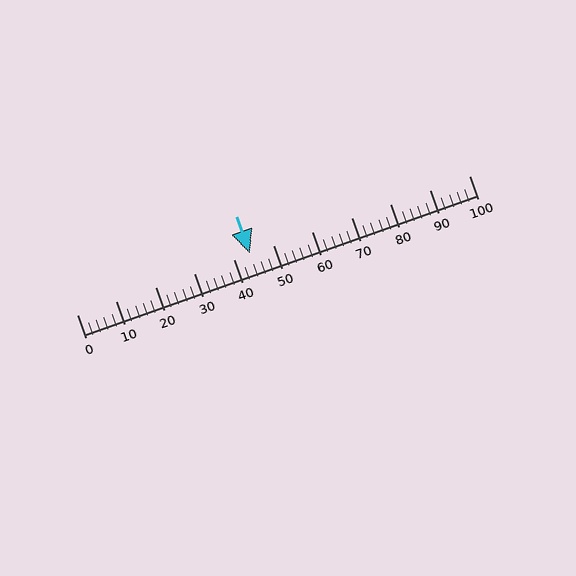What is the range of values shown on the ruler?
The ruler shows values from 0 to 100.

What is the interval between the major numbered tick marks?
The major tick marks are spaced 10 units apart.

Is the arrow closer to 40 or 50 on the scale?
The arrow is closer to 40.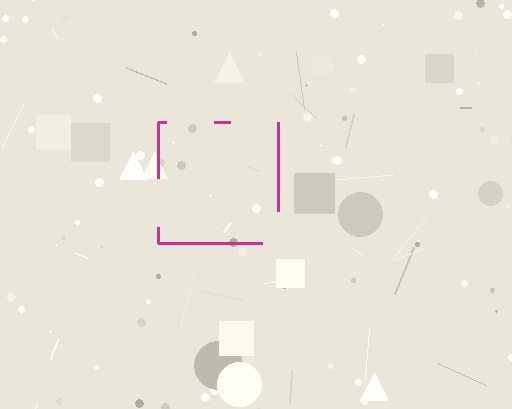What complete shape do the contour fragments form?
The contour fragments form a square.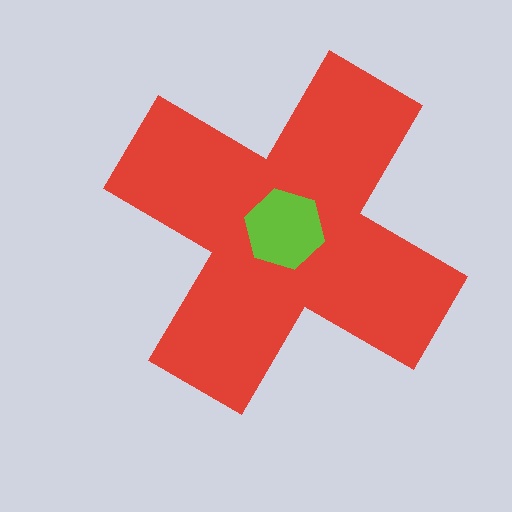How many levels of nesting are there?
2.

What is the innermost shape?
The lime hexagon.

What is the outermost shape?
The red cross.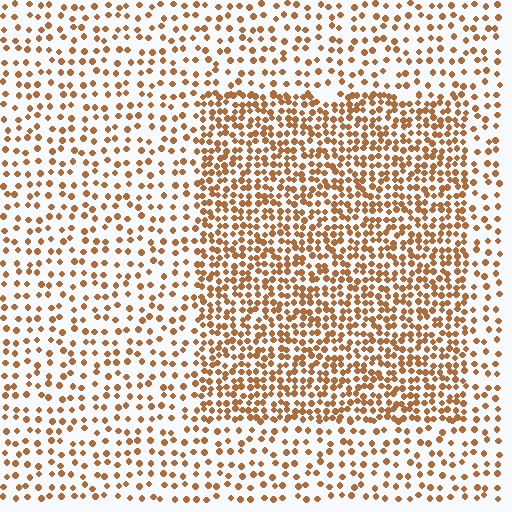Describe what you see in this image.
The image contains small brown elements arranged at two different densities. A rectangle-shaped region is visible where the elements are more densely packed than the surrounding area.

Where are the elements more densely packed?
The elements are more densely packed inside the rectangle boundary.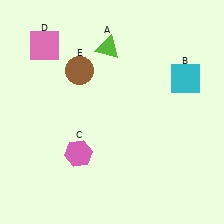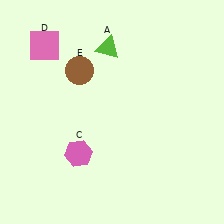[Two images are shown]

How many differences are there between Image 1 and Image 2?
There is 1 difference between the two images.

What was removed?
The cyan square (B) was removed in Image 2.